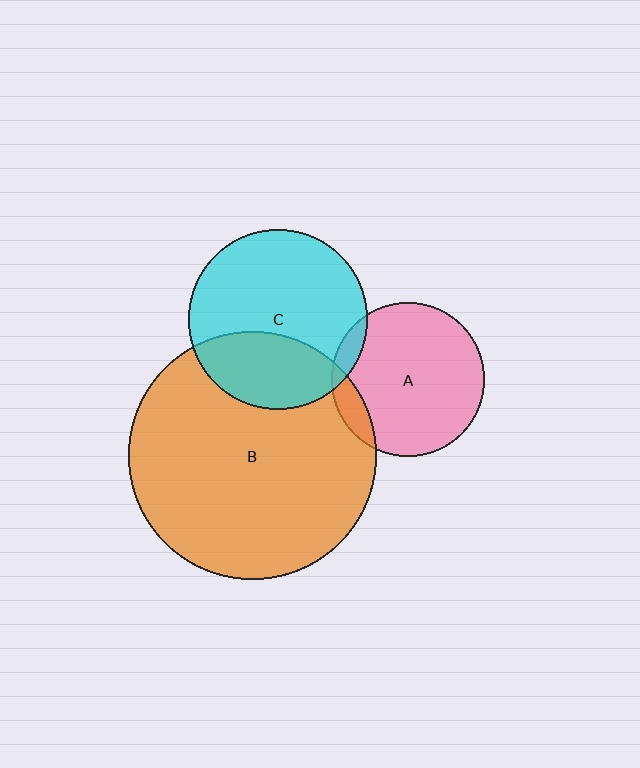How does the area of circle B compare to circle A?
Approximately 2.6 times.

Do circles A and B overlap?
Yes.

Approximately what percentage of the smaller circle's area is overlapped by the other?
Approximately 10%.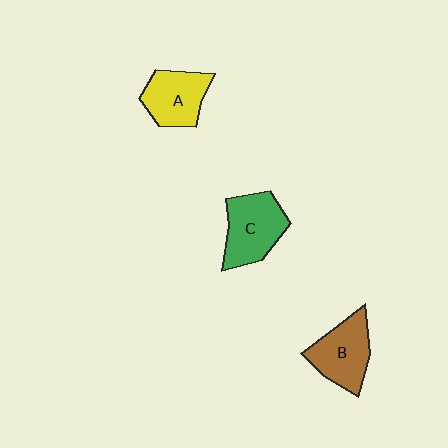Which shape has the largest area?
Shape C (green).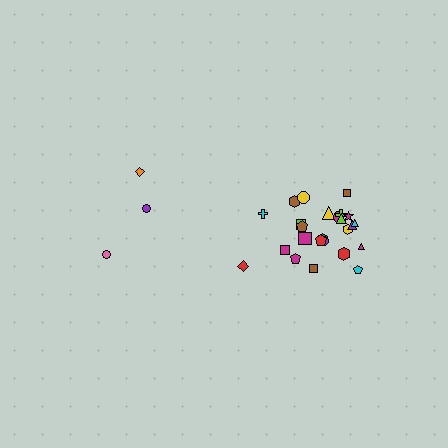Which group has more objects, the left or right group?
The right group.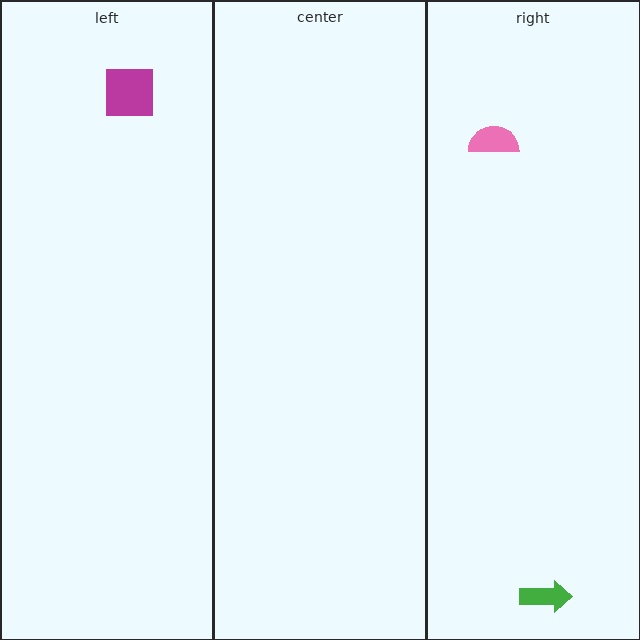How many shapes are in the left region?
1.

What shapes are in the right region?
The green arrow, the pink semicircle.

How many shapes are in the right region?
2.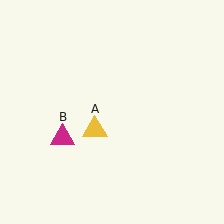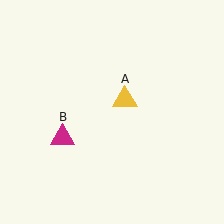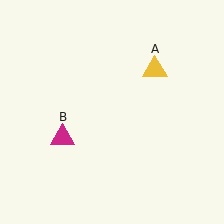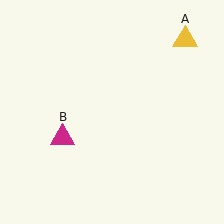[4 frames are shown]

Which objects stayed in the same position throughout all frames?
Magenta triangle (object B) remained stationary.